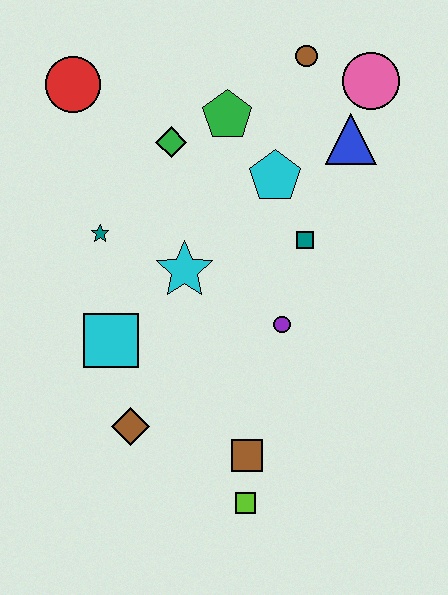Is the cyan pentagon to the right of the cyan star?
Yes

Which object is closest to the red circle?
The green diamond is closest to the red circle.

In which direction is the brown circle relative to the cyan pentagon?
The brown circle is above the cyan pentagon.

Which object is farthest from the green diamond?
The lime square is farthest from the green diamond.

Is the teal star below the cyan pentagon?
Yes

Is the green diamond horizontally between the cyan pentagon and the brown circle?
No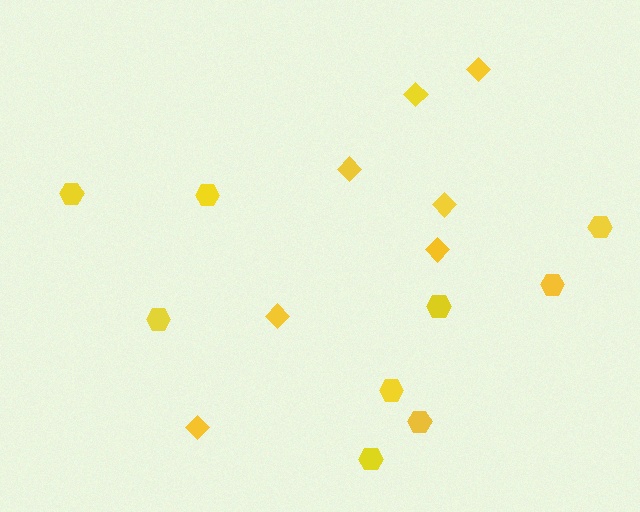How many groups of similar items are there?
There are 2 groups: one group of diamonds (7) and one group of hexagons (9).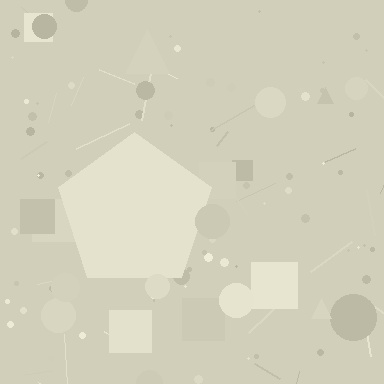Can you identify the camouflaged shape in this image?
The camouflaged shape is a pentagon.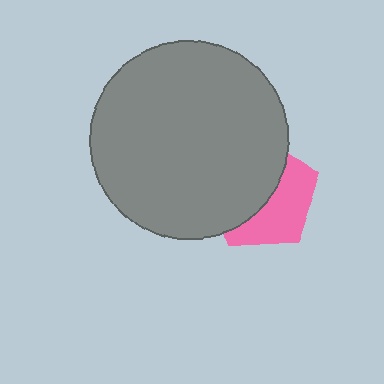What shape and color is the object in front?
The object in front is a gray circle.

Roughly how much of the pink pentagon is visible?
About half of it is visible (roughly 45%).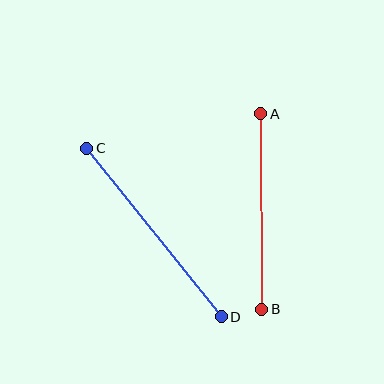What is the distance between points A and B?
The distance is approximately 196 pixels.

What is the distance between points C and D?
The distance is approximately 216 pixels.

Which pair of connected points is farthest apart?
Points C and D are farthest apart.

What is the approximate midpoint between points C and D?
The midpoint is at approximately (154, 233) pixels.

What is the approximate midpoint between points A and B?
The midpoint is at approximately (261, 211) pixels.